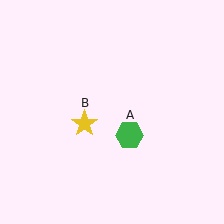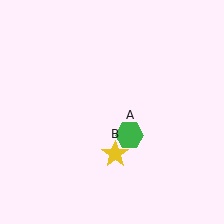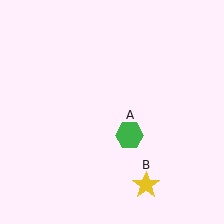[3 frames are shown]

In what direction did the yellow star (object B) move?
The yellow star (object B) moved down and to the right.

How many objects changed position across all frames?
1 object changed position: yellow star (object B).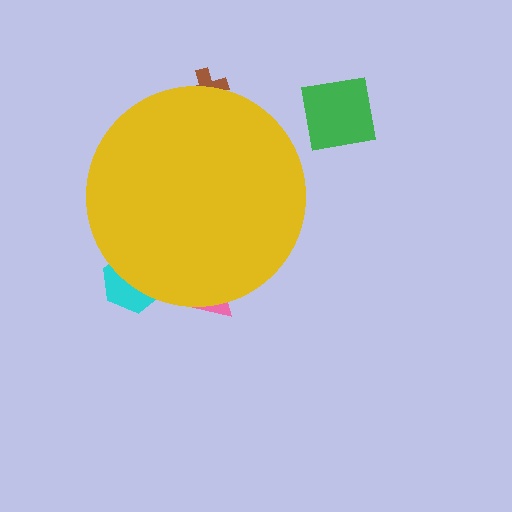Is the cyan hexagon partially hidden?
Yes, the cyan hexagon is partially hidden behind the yellow circle.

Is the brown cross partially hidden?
Yes, the brown cross is partially hidden behind the yellow circle.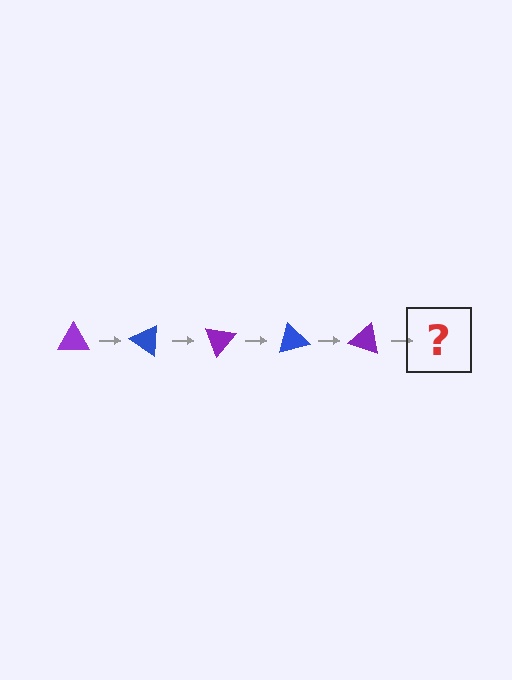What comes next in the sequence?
The next element should be a blue triangle, rotated 175 degrees from the start.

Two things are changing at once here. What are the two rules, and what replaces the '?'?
The two rules are that it rotates 35 degrees each step and the color cycles through purple and blue. The '?' should be a blue triangle, rotated 175 degrees from the start.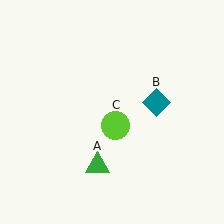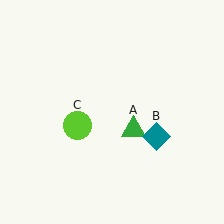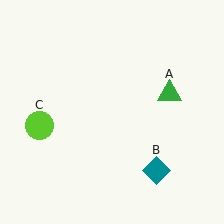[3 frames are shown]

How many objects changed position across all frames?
3 objects changed position: green triangle (object A), teal diamond (object B), lime circle (object C).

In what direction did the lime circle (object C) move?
The lime circle (object C) moved left.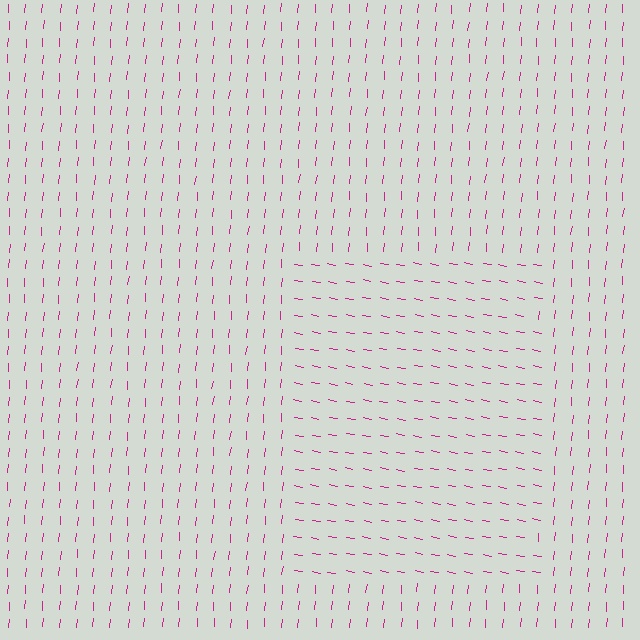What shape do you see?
I see a rectangle.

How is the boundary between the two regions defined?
The boundary is defined purely by a change in line orientation (approximately 85 degrees difference). All lines are the same color and thickness.